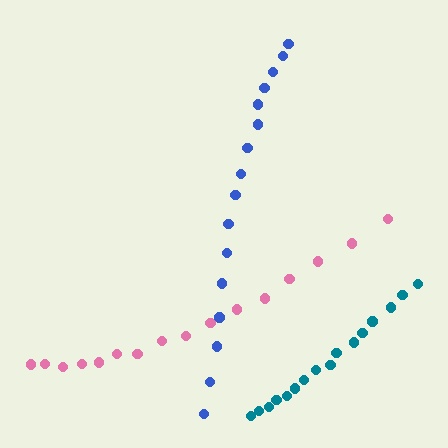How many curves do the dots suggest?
There are 3 distinct paths.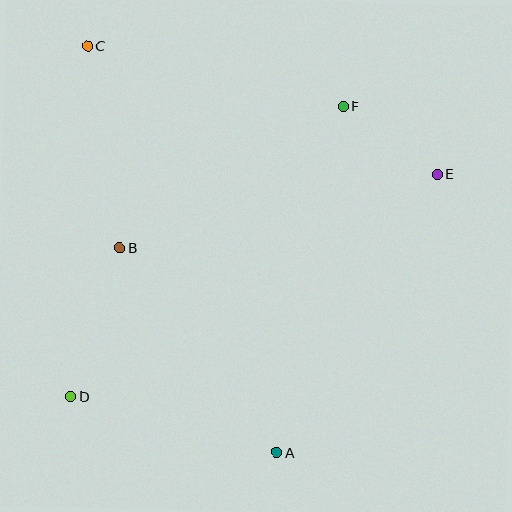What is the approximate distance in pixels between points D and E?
The distance between D and E is approximately 429 pixels.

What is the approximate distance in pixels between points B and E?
The distance between B and E is approximately 326 pixels.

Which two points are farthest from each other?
Points A and C are farthest from each other.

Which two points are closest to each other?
Points E and F are closest to each other.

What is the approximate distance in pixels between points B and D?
The distance between B and D is approximately 157 pixels.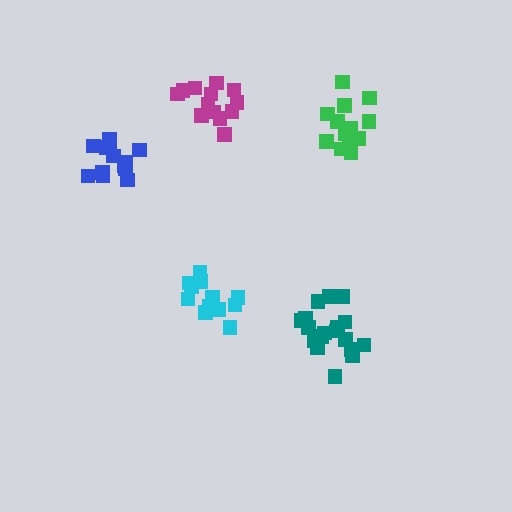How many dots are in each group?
Group 1: 12 dots, Group 2: 13 dots, Group 3: 18 dots, Group 4: 13 dots, Group 5: 13 dots (69 total).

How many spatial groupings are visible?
There are 5 spatial groupings.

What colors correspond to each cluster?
The clusters are colored: cyan, green, teal, blue, magenta.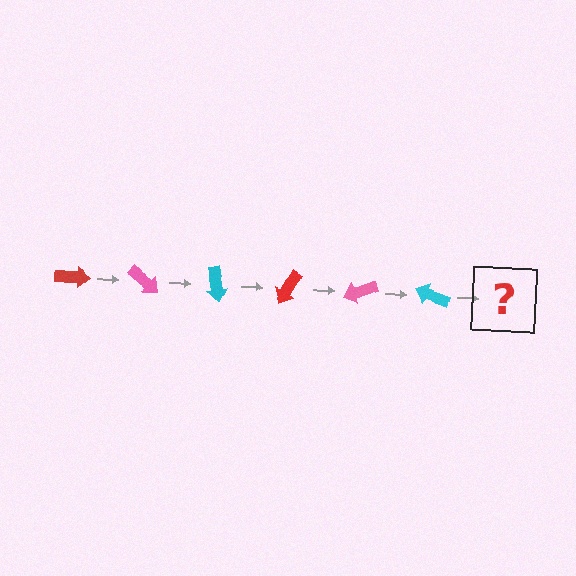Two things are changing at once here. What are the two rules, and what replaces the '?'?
The two rules are that it rotates 40 degrees each step and the color cycles through red, pink, and cyan. The '?' should be a red arrow, rotated 240 degrees from the start.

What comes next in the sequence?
The next element should be a red arrow, rotated 240 degrees from the start.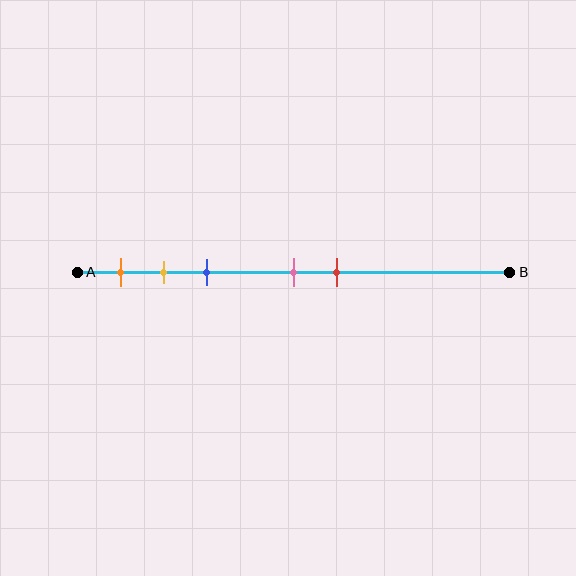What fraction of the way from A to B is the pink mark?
The pink mark is approximately 50% (0.5) of the way from A to B.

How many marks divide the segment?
There are 5 marks dividing the segment.